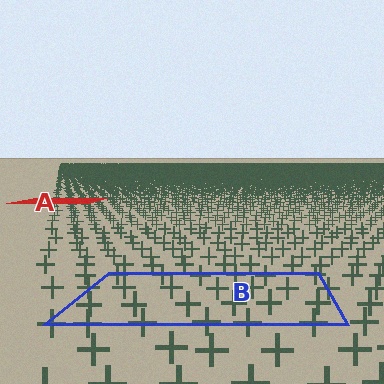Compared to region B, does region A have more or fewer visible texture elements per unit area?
Region A has more texture elements per unit area — they are packed more densely because it is farther away.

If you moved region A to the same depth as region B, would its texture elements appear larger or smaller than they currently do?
They would appear larger. At a closer depth, the same texture elements are projected at a bigger on-screen size.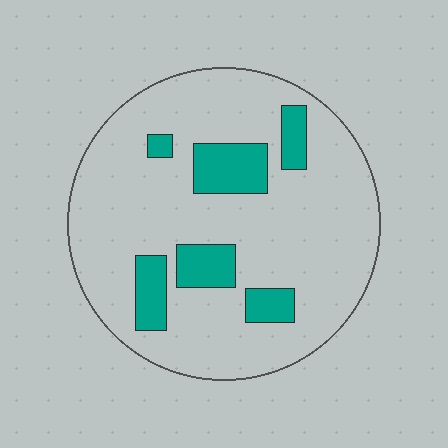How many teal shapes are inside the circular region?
6.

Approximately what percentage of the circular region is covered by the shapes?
Approximately 15%.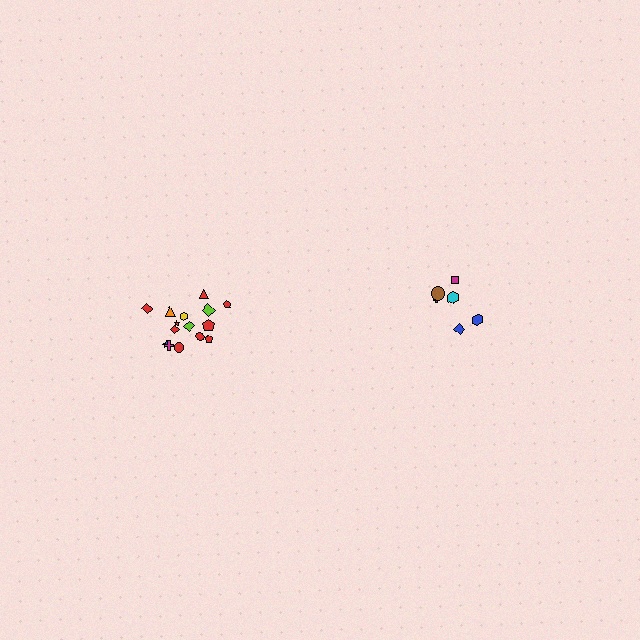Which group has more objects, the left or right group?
The left group.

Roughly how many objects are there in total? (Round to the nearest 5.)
Roughly 20 objects in total.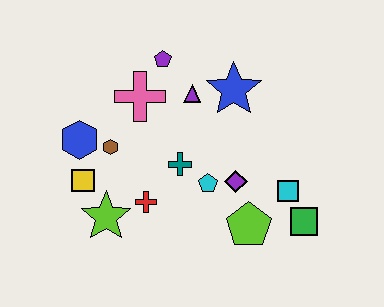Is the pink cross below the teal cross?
No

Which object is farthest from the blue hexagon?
The green square is farthest from the blue hexagon.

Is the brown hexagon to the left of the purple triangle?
Yes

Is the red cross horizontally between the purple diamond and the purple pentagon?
No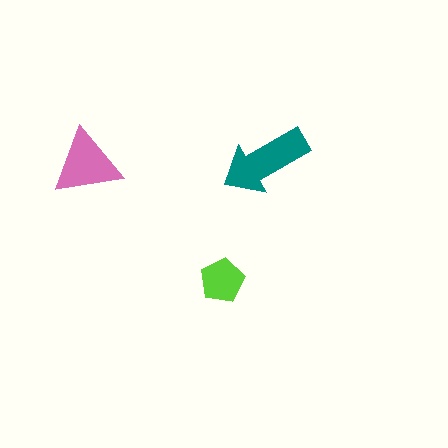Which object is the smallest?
The lime pentagon.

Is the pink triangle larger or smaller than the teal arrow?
Smaller.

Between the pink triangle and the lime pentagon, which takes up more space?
The pink triangle.